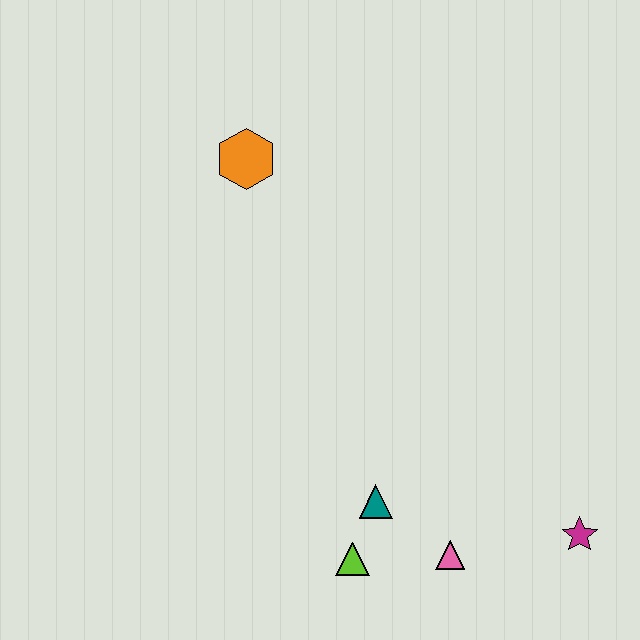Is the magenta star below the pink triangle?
No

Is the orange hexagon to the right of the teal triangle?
No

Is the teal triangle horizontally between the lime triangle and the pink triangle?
Yes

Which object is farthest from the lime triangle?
The orange hexagon is farthest from the lime triangle.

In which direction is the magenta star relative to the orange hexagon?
The magenta star is below the orange hexagon.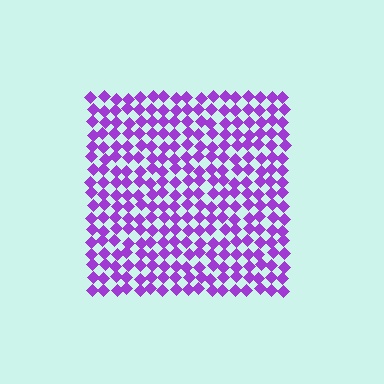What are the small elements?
The small elements are diamonds.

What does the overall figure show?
The overall figure shows a square.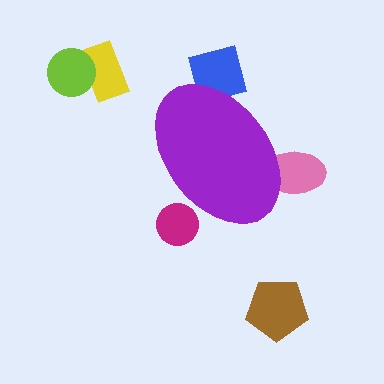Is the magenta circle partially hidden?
Yes, the magenta circle is partially hidden behind the purple ellipse.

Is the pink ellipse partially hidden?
Yes, the pink ellipse is partially hidden behind the purple ellipse.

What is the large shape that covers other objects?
A purple ellipse.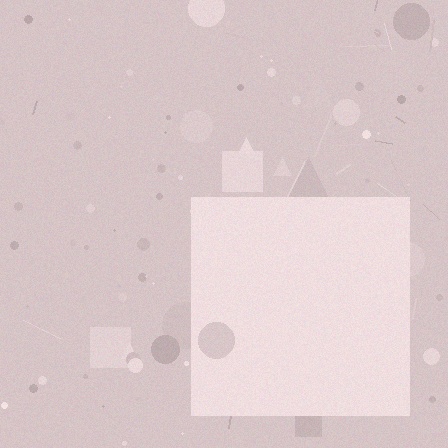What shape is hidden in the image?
A square is hidden in the image.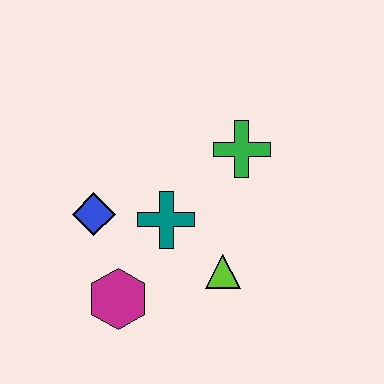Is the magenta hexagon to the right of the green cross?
No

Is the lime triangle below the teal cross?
Yes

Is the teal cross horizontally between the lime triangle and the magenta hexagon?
Yes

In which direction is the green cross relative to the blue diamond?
The green cross is to the right of the blue diamond.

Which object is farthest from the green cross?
The magenta hexagon is farthest from the green cross.